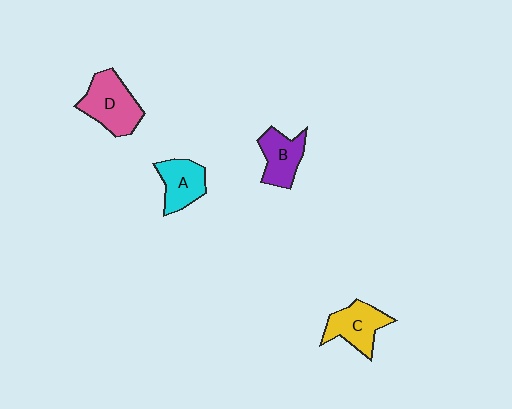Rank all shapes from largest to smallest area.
From largest to smallest: D (pink), C (yellow), B (purple), A (cyan).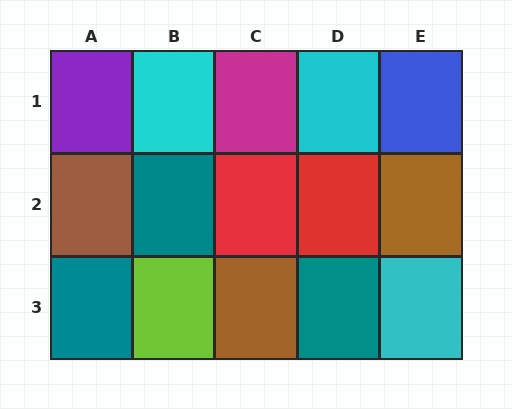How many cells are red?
2 cells are red.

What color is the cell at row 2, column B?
Teal.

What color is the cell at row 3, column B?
Lime.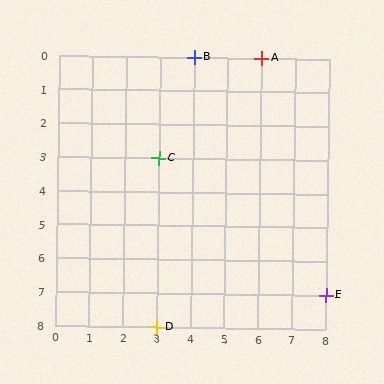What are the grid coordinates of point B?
Point B is at grid coordinates (4, 0).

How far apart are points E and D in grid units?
Points E and D are 5 columns and 1 row apart (about 5.1 grid units diagonally).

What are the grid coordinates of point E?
Point E is at grid coordinates (8, 7).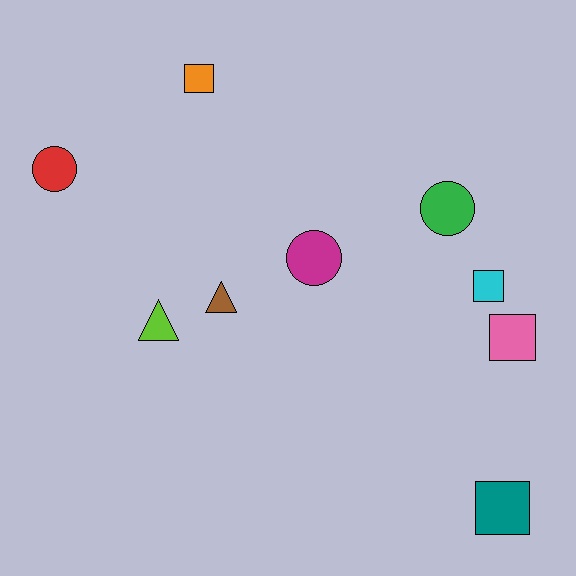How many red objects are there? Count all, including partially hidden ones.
There is 1 red object.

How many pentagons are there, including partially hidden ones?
There are no pentagons.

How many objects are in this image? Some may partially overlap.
There are 9 objects.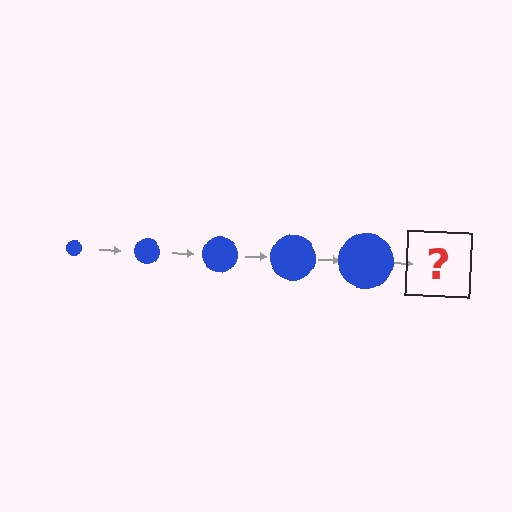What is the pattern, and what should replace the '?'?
The pattern is that the circle gets progressively larger each step. The '?' should be a blue circle, larger than the previous one.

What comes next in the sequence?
The next element should be a blue circle, larger than the previous one.